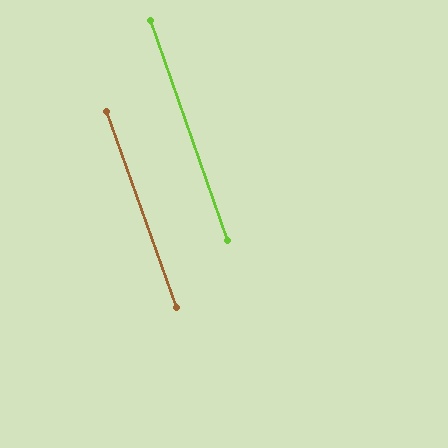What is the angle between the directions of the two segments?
Approximately 1 degree.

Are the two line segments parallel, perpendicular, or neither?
Parallel — their directions differ by only 0.6°.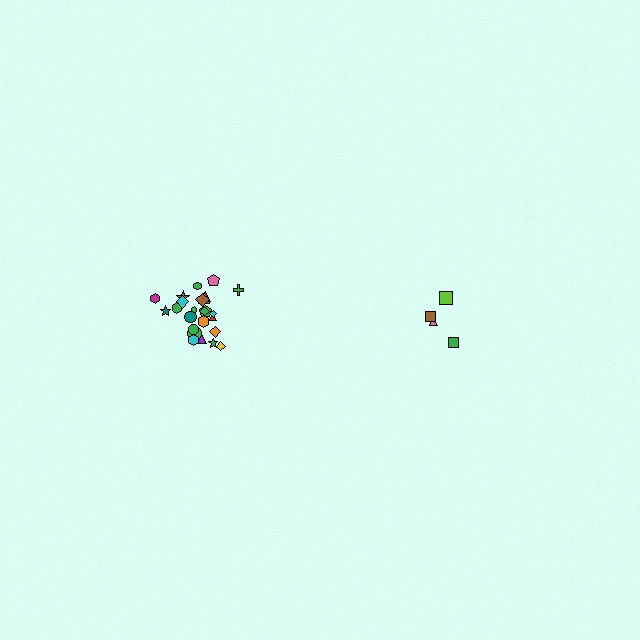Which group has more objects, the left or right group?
The left group.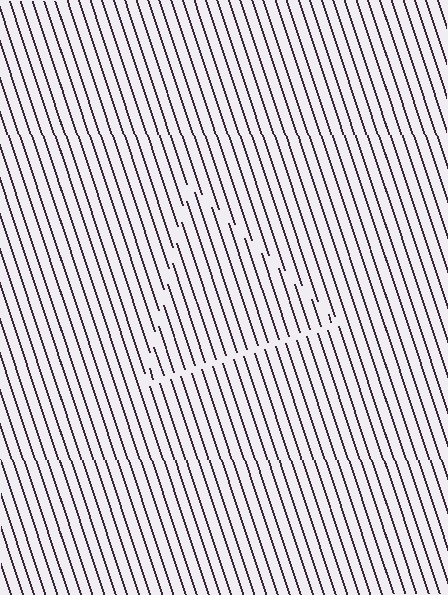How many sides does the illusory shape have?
3 sides — the line-ends trace a triangle.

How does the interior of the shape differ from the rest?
The interior of the shape contains the same grating, shifted by half a period — the contour is defined by the phase discontinuity where line-ends from the inner and outer gratings abut.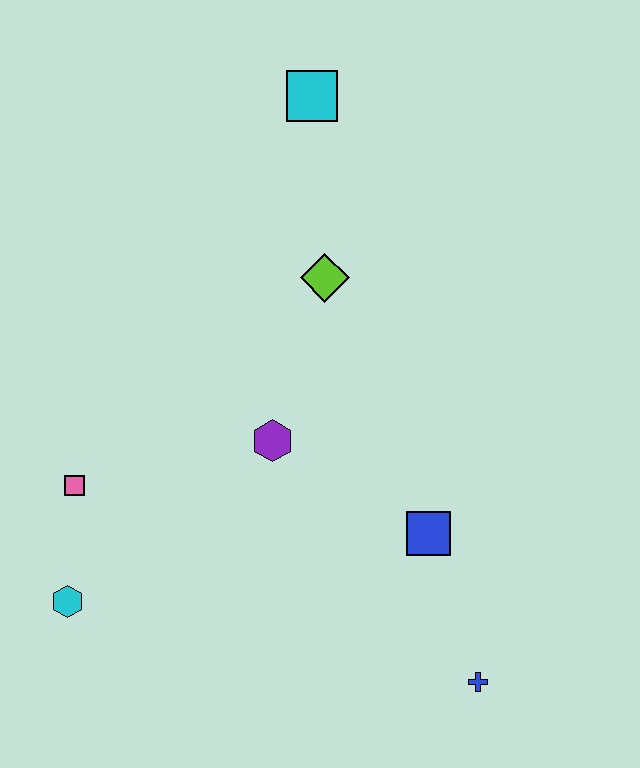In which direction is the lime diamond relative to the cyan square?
The lime diamond is below the cyan square.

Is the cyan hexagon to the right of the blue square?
No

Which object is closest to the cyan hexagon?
The pink square is closest to the cyan hexagon.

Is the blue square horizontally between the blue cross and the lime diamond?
Yes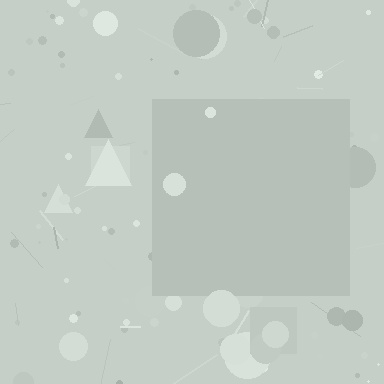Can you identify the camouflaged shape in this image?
The camouflaged shape is a square.